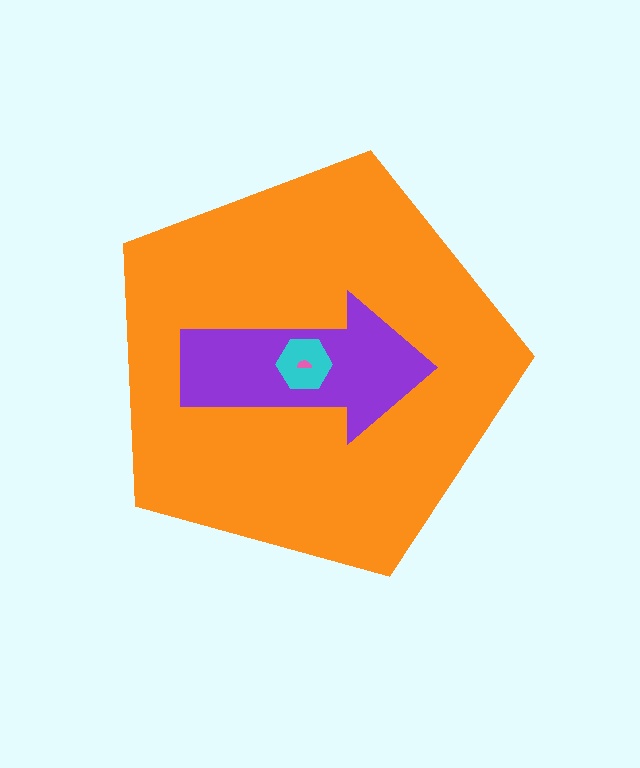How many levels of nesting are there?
4.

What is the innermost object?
The pink semicircle.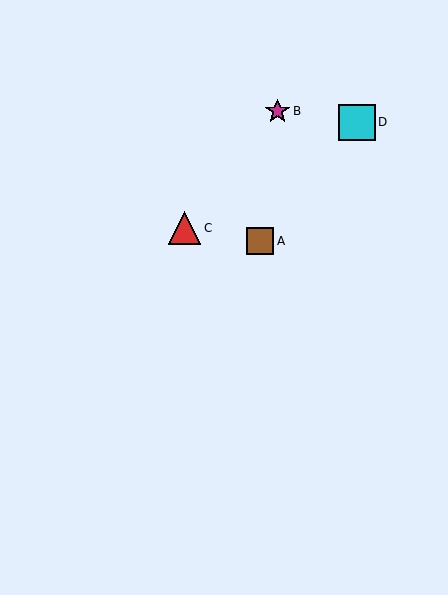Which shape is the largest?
The cyan square (labeled D) is the largest.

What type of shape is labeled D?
Shape D is a cyan square.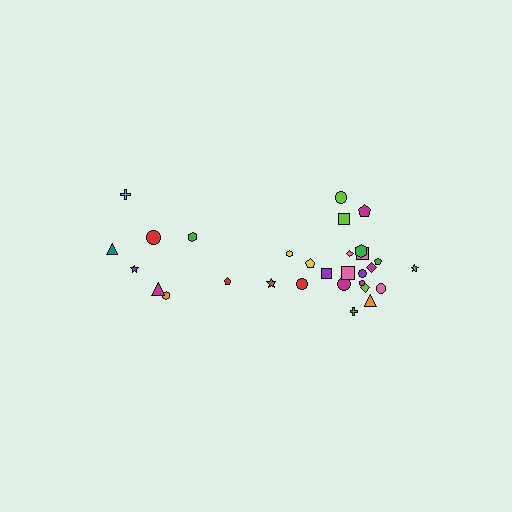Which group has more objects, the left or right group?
The right group.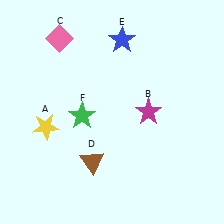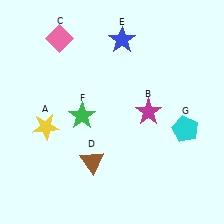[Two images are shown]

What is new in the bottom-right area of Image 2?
A cyan pentagon (G) was added in the bottom-right area of Image 2.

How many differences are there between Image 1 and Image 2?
There is 1 difference between the two images.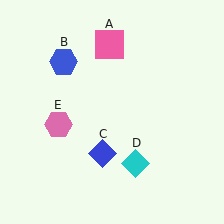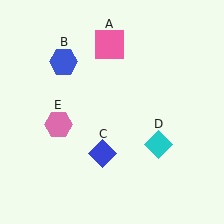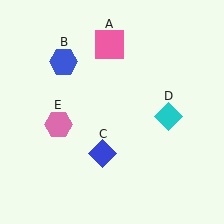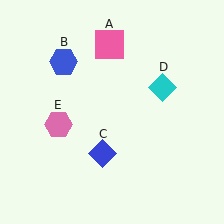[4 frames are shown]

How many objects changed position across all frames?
1 object changed position: cyan diamond (object D).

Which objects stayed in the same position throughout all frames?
Pink square (object A) and blue hexagon (object B) and blue diamond (object C) and pink hexagon (object E) remained stationary.